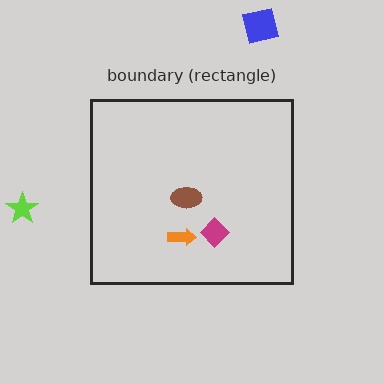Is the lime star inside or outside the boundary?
Outside.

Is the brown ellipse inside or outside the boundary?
Inside.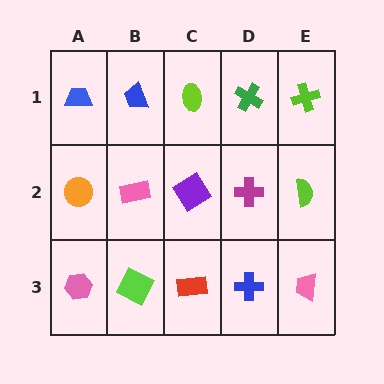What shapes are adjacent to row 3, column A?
An orange circle (row 2, column A), a lime square (row 3, column B).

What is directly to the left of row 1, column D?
A lime ellipse.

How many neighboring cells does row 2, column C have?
4.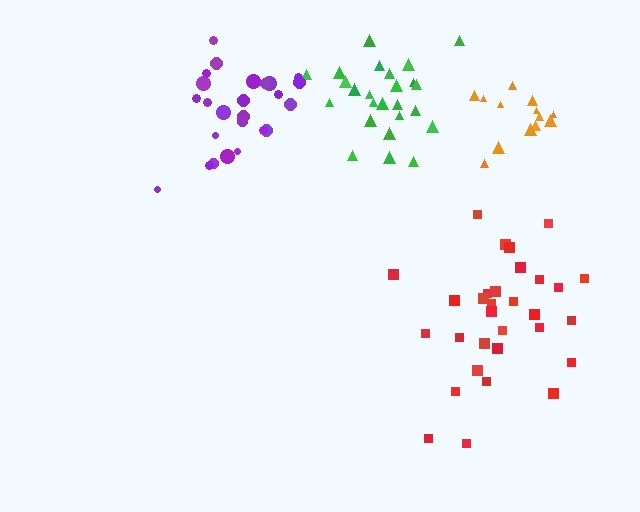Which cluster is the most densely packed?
Purple.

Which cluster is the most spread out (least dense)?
Orange.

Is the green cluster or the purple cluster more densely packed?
Purple.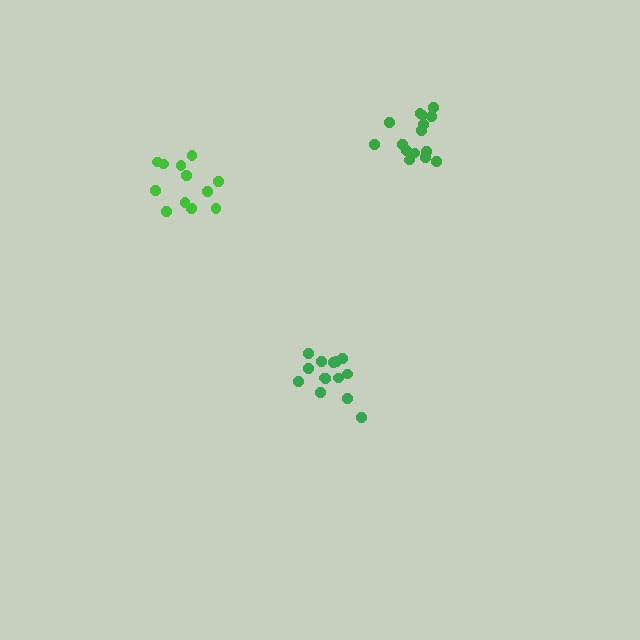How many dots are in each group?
Group 1: 14 dots, Group 2: 15 dots, Group 3: 12 dots (41 total).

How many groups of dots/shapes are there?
There are 3 groups.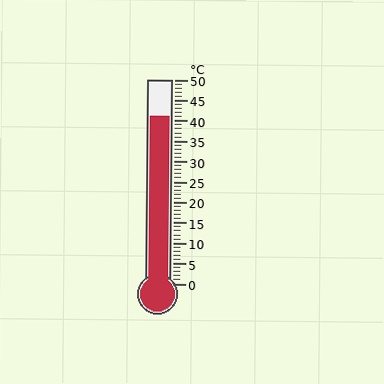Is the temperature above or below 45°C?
The temperature is below 45°C.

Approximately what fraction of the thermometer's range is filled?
The thermometer is filled to approximately 80% of its range.